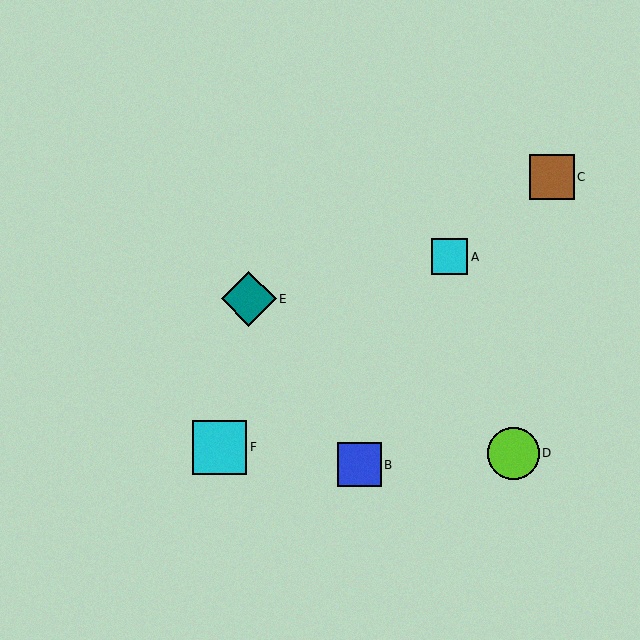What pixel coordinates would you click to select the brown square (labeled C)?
Click at (552, 177) to select the brown square C.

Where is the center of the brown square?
The center of the brown square is at (552, 177).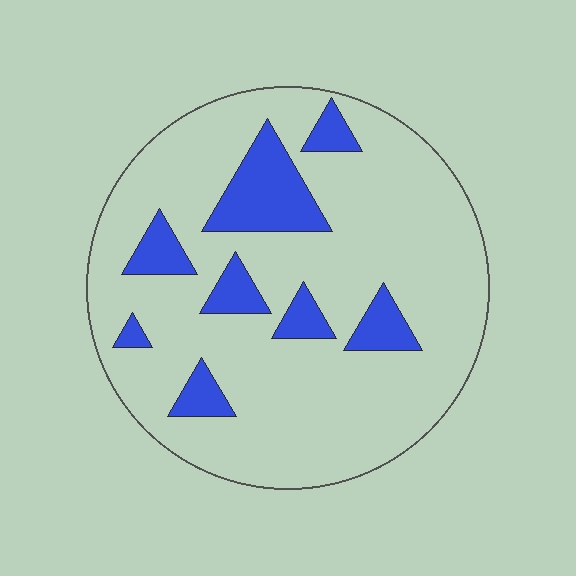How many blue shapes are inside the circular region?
8.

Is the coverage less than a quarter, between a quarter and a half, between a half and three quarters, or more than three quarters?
Less than a quarter.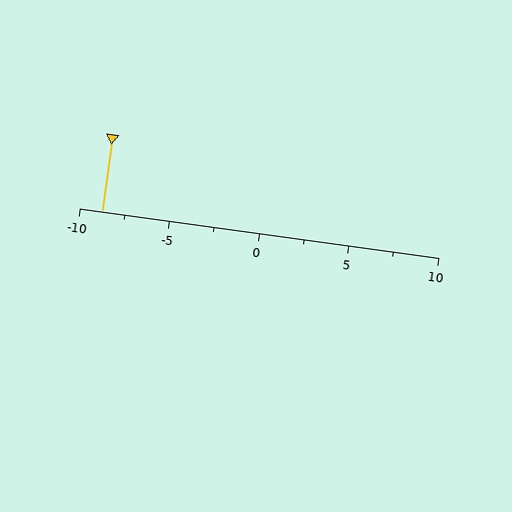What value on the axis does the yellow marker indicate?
The marker indicates approximately -8.8.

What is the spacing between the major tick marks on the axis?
The major ticks are spaced 5 apart.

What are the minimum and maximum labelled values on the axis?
The axis runs from -10 to 10.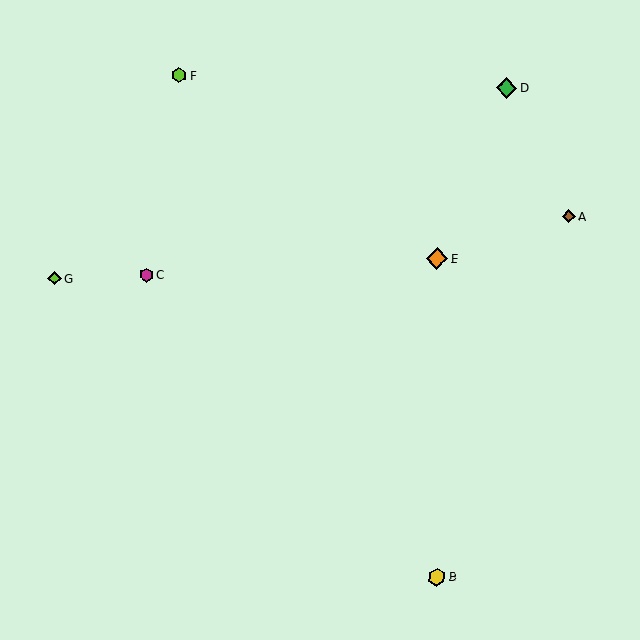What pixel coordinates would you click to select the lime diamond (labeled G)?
Click at (55, 279) to select the lime diamond G.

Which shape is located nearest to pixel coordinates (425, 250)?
The orange diamond (labeled E) at (437, 258) is nearest to that location.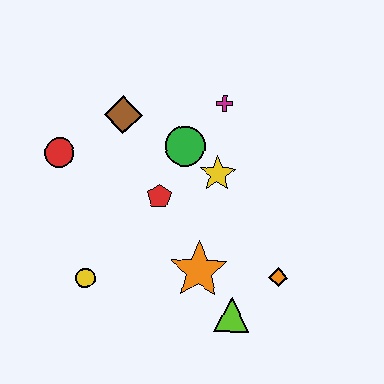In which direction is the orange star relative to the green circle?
The orange star is below the green circle.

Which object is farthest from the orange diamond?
The red circle is farthest from the orange diamond.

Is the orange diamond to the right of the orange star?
Yes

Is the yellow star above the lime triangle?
Yes